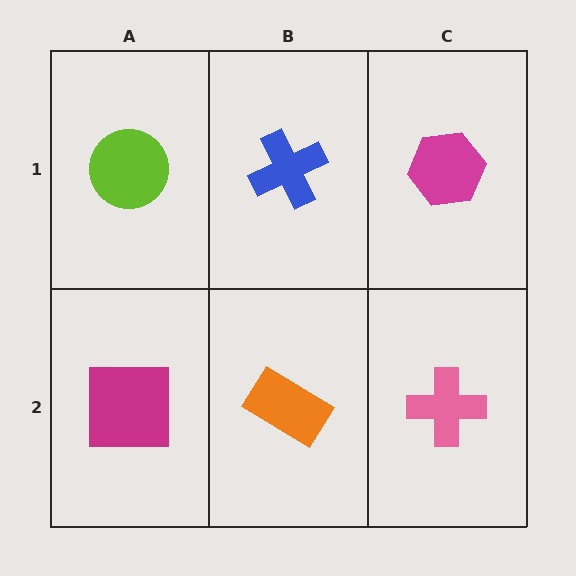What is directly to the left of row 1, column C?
A blue cross.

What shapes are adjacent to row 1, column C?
A pink cross (row 2, column C), a blue cross (row 1, column B).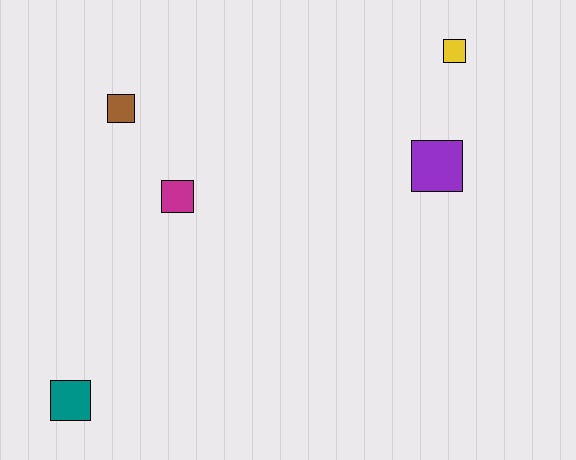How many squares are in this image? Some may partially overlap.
There are 5 squares.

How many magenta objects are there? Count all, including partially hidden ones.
There is 1 magenta object.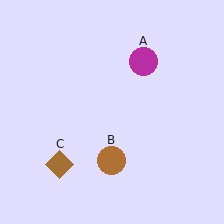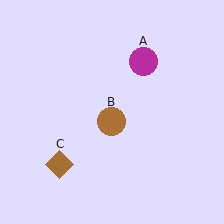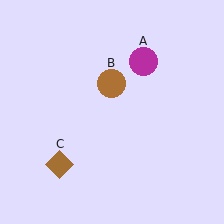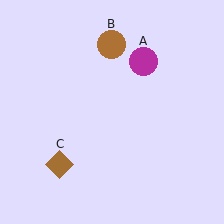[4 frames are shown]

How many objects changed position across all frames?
1 object changed position: brown circle (object B).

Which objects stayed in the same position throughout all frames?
Magenta circle (object A) and brown diamond (object C) remained stationary.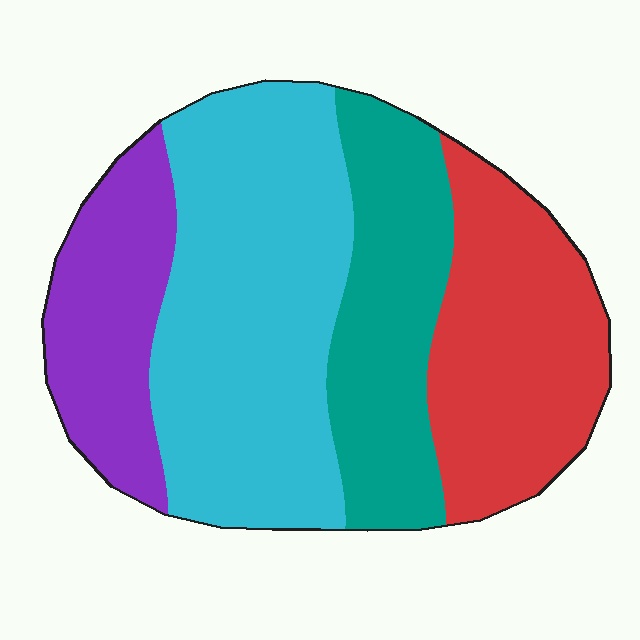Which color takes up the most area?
Cyan, at roughly 40%.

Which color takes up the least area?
Purple, at roughly 15%.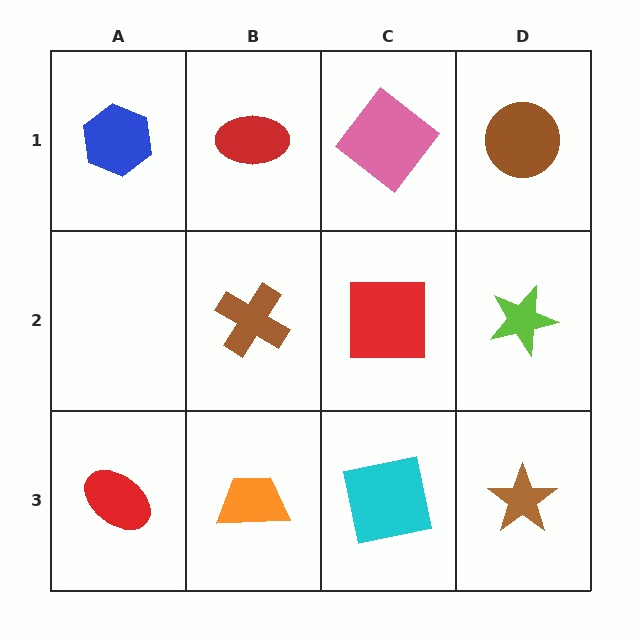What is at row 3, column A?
A red ellipse.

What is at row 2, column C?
A red square.